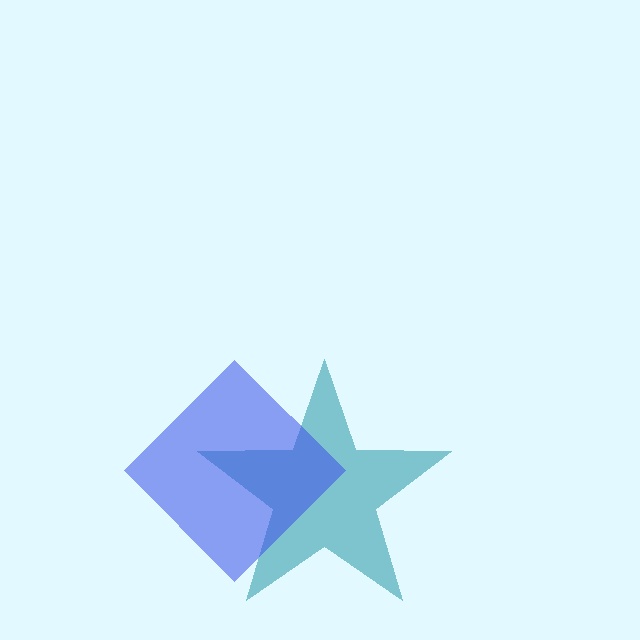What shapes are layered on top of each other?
The layered shapes are: a teal star, a blue diamond.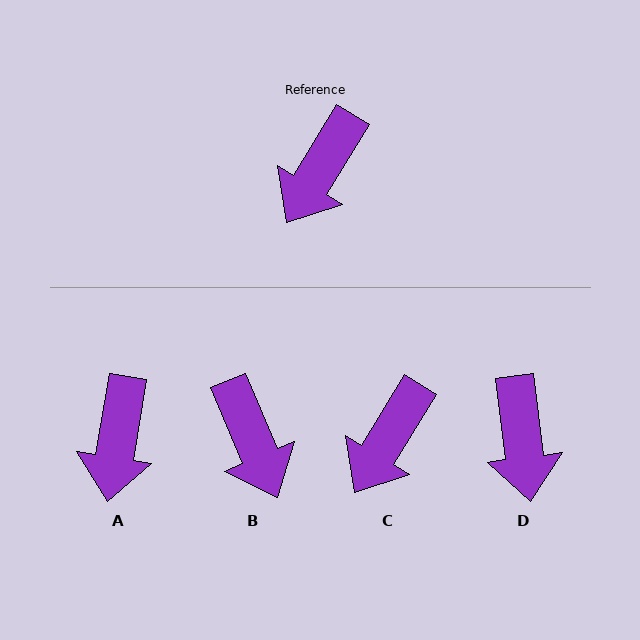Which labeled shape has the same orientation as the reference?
C.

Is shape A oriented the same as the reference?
No, it is off by about 22 degrees.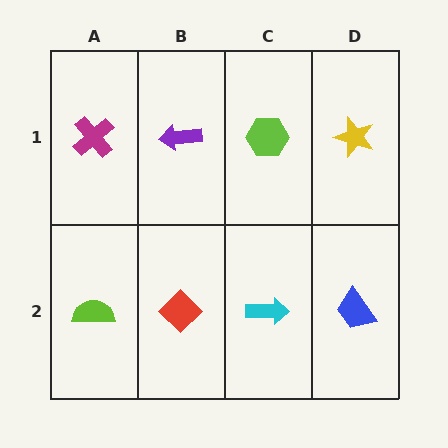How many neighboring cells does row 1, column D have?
2.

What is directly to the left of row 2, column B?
A lime semicircle.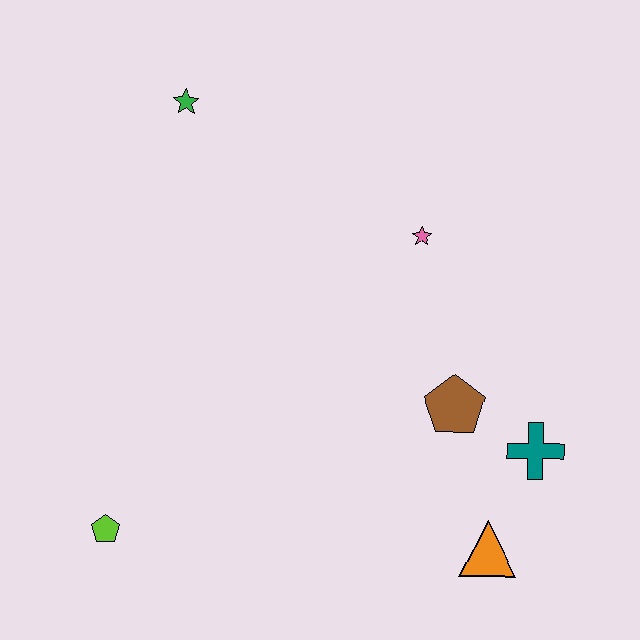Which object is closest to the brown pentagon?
The teal cross is closest to the brown pentagon.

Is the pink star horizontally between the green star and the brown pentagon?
Yes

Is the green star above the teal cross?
Yes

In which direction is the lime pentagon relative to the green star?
The lime pentagon is below the green star.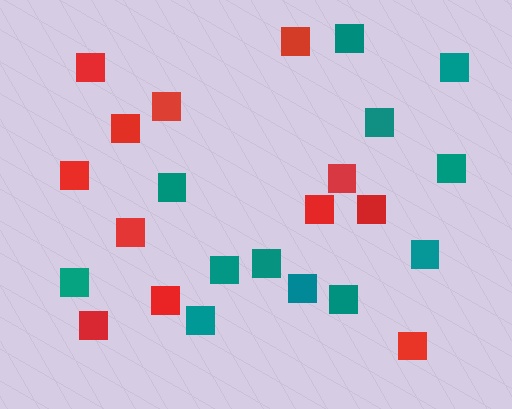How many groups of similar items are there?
There are 2 groups: one group of red squares (12) and one group of teal squares (12).